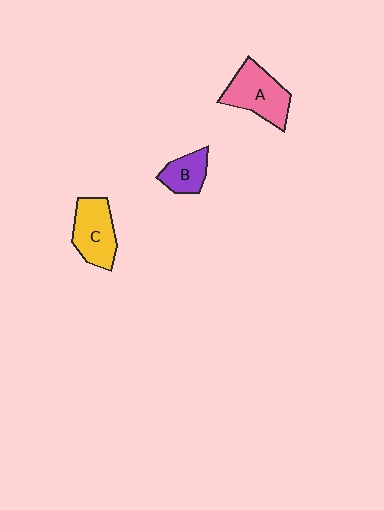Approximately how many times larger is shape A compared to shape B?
Approximately 1.7 times.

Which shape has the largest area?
Shape A (pink).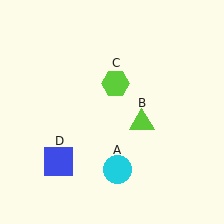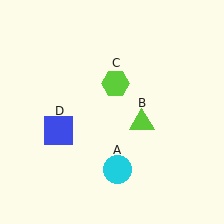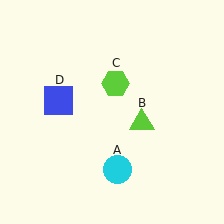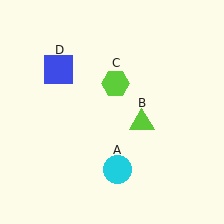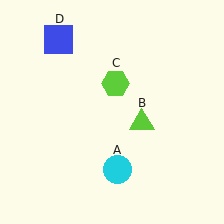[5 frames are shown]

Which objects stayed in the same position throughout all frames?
Cyan circle (object A) and lime triangle (object B) and lime hexagon (object C) remained stationary.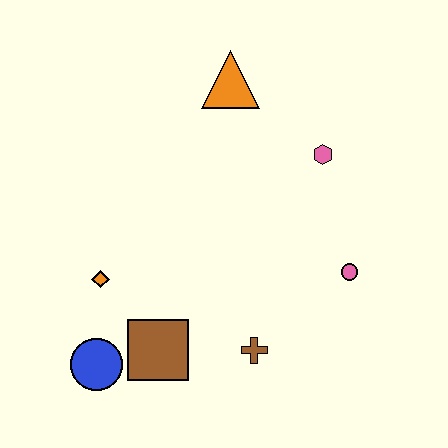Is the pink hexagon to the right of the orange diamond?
Yes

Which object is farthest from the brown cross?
The orange triangle is farthest from the brown cross.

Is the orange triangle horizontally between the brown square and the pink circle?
Yes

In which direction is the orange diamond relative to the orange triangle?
The orange diamond is below the orange triangle.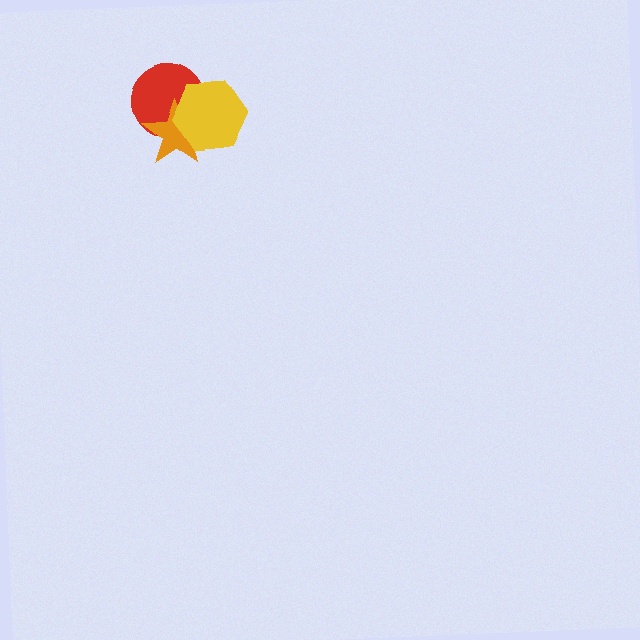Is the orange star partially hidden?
Yes, it is partially covered by another shape.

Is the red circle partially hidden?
Yes, it is partially covered by another shape.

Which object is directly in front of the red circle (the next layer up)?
The orange star is directly in front of the red circle.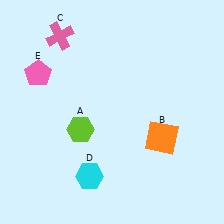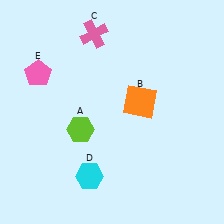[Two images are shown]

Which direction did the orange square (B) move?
The orange square (B) moved up.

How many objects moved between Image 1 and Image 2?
2 objects moved between the two images.